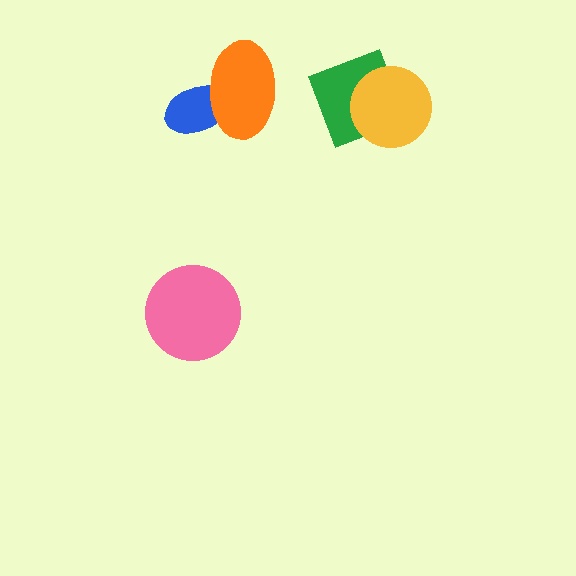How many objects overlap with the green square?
1 object overlaps with the green square.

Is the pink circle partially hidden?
No, no other shape covers it.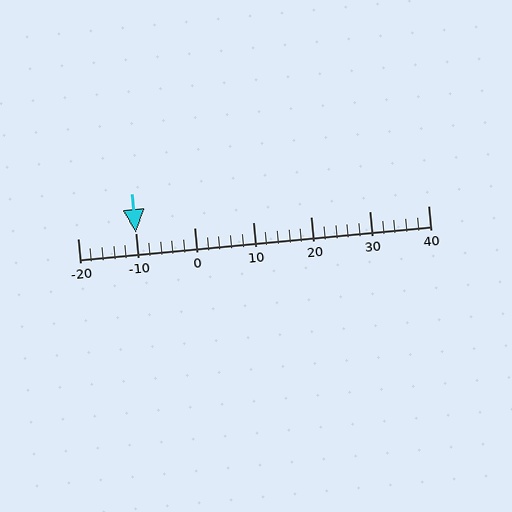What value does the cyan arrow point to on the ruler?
The cyan arrow points to approximately -10.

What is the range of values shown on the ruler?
The ruler shows values from -20 to 40.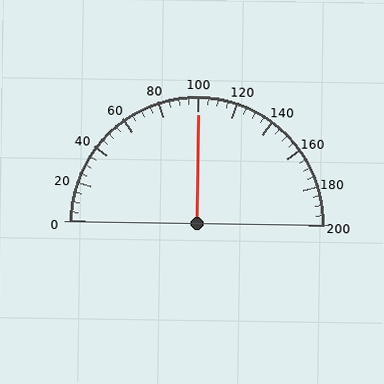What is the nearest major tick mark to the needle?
The nearest major tick mark is 100.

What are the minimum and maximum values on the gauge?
The gauge ranges from 0 to 200.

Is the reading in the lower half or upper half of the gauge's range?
The reading is in the upper half of the range (0 to 200).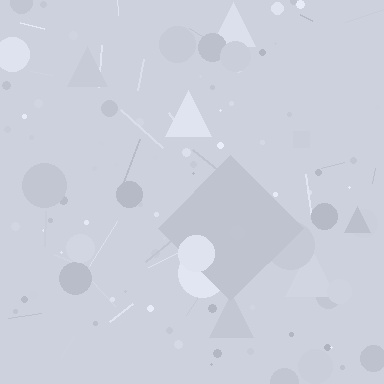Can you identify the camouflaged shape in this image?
The camouflaged shape is a diamond.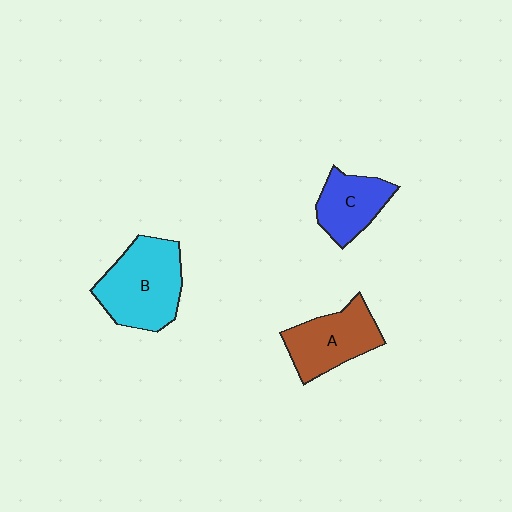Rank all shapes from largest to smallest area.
From largest to smallest: B (cyan), A (brown), C (blue).